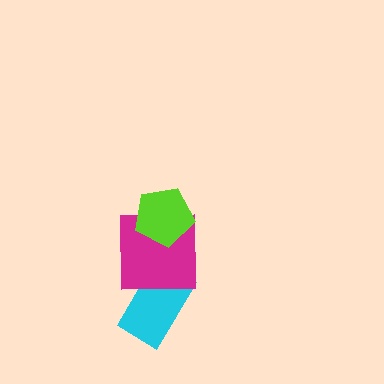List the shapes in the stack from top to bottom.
From top to bottom: the lime pentagon, the magenta square, the cyan rectangle.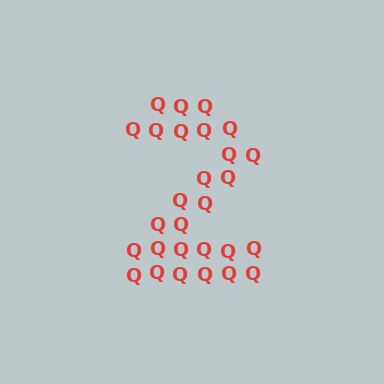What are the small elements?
The small elements are letter Q's.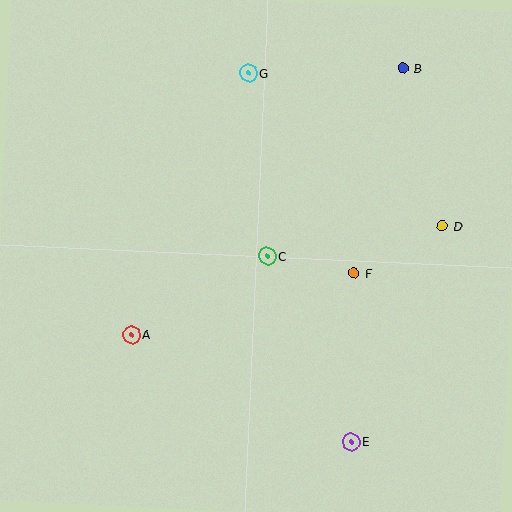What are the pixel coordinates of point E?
Point E is at (351, 442).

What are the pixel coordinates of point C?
Point C is at (267, 256).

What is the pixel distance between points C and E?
The distance between C and E is 203 pixels.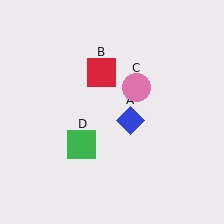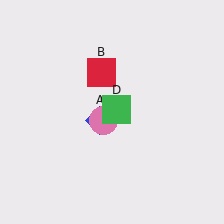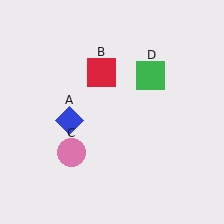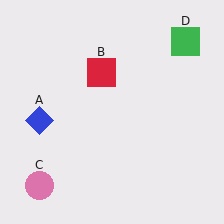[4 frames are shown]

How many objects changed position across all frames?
3 objects changed position: blue diamond (object A), pink circle (object C), green square (object D).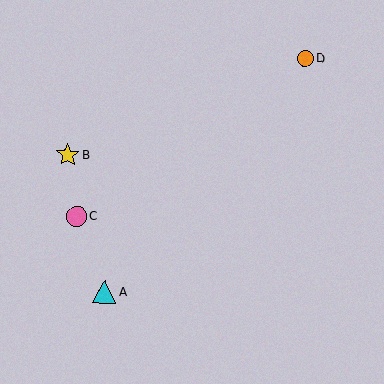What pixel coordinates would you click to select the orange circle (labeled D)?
Click at (305, 59) to select the orange circle D.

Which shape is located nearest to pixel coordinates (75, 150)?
The yellow star (labeled B) at (68, 155) is nearest to that location.